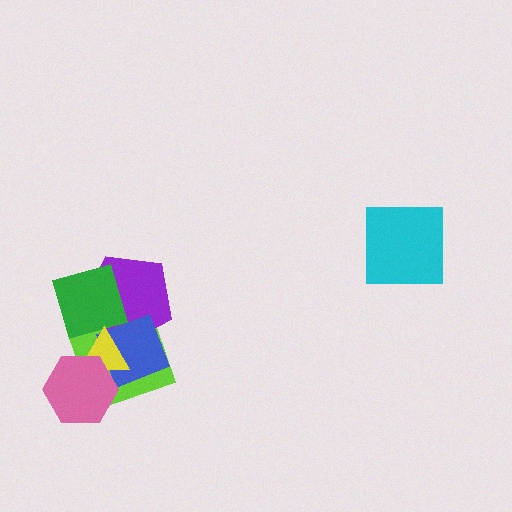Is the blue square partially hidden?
Yes, it is partially covered by another shape.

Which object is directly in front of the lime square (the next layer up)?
The purple pentagon is directly in front of the lime square.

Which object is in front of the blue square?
The yellow triangle is in front of the blue square.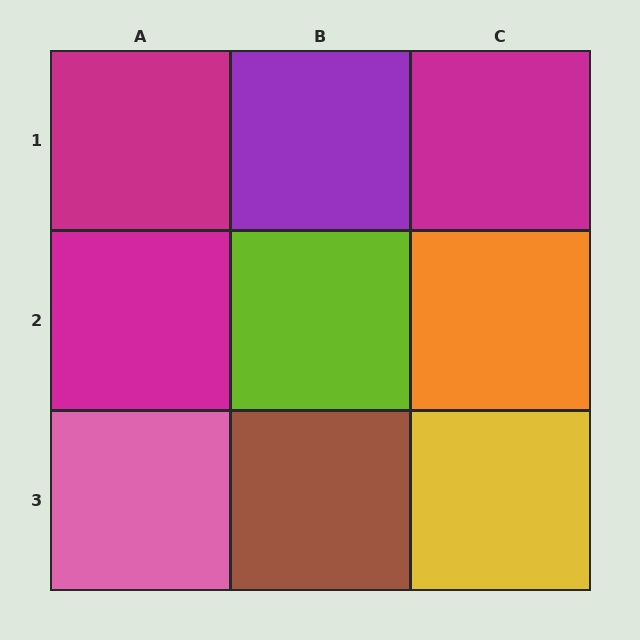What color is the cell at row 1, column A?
Magenta.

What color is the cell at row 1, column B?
Purple.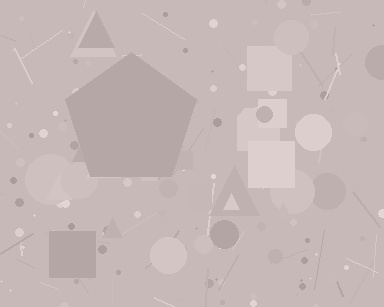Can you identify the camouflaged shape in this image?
The camouflaged shape is a pentagon.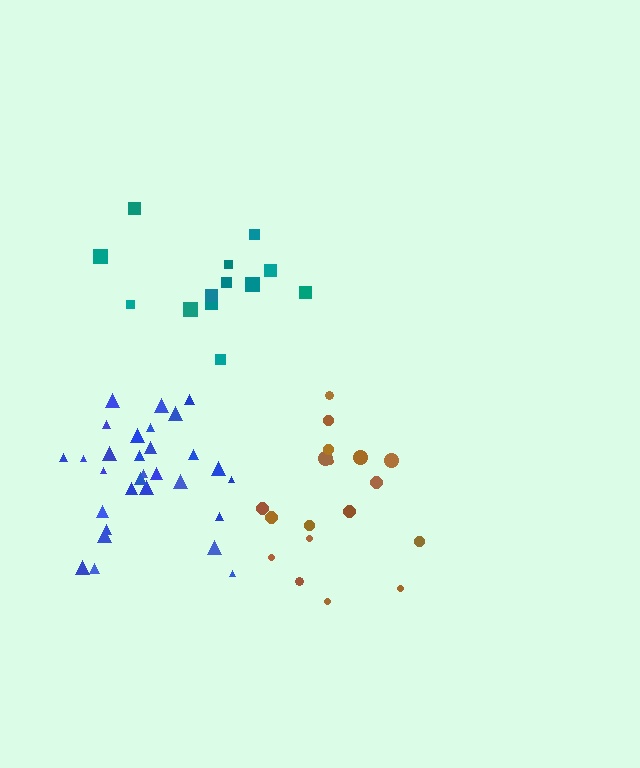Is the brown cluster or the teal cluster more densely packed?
Teal.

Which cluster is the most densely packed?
Blue.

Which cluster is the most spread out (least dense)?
Brown.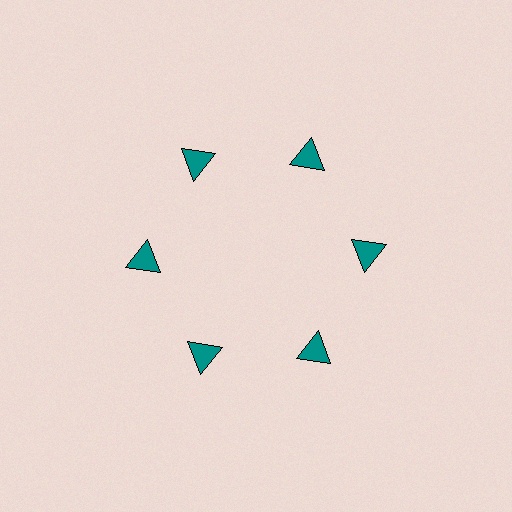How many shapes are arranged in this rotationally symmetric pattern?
There are 6 shapes, arranged in 6 groups of 1.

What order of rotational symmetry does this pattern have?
This pattern has 6-fold rotational symmetry.